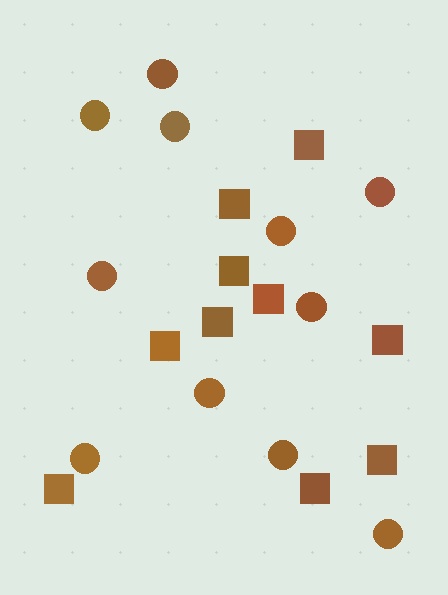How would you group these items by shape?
There are 2 groups: one group of squares (10) and one group of circles (11).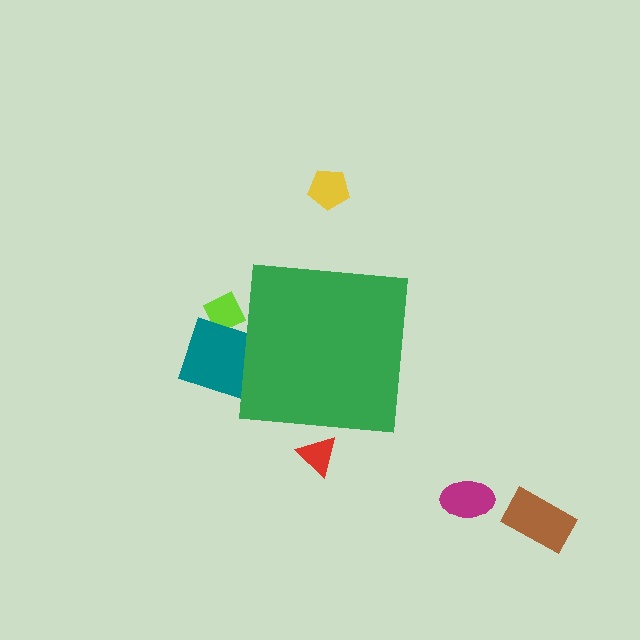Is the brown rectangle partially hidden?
No, the brown rectangle is fully visible.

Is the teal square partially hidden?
Yes, the teal square is partially hidden behind the green square.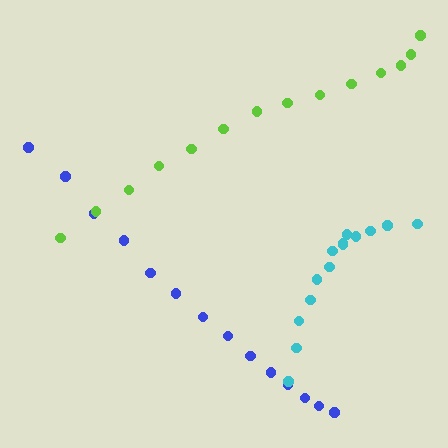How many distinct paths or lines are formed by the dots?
There are 3 distinct paths.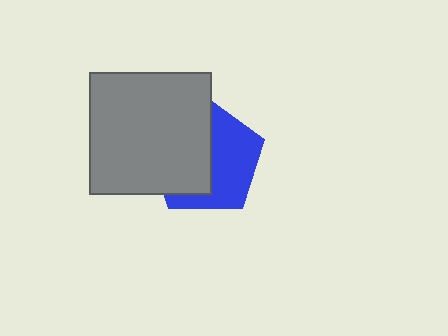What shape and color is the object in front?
The object in front is a gray square.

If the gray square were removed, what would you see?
You would see the complete blue pentagon.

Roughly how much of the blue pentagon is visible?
About half of it is visible (roughly 50%).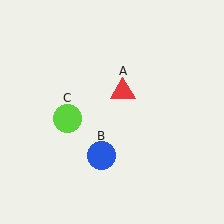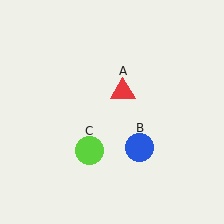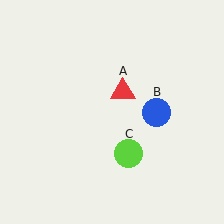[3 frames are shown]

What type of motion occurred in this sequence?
The blue circle (object B), lime circle (object C) rotated counterclockwise around the center of the scene.